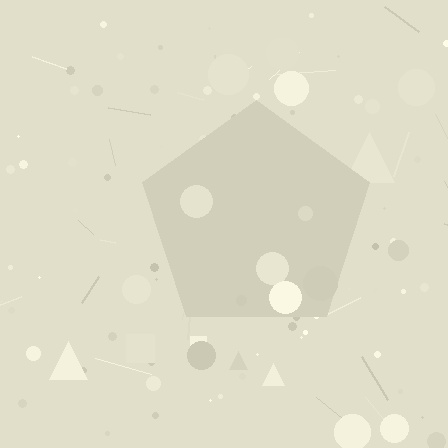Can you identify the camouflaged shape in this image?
The camouflaged shape is a pentagon.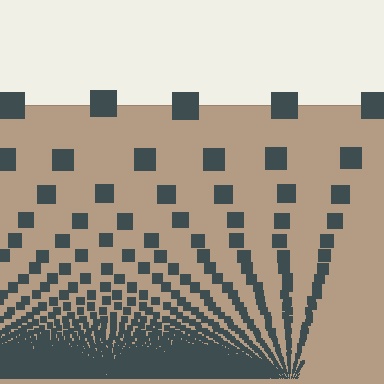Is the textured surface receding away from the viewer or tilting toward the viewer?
The surface appears to tilt toward the viewer. Texture elements get larger and sparser toward the top.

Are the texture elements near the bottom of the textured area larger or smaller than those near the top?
Smaller. The gradient is inverted — elements near the bottom are smaller and denser.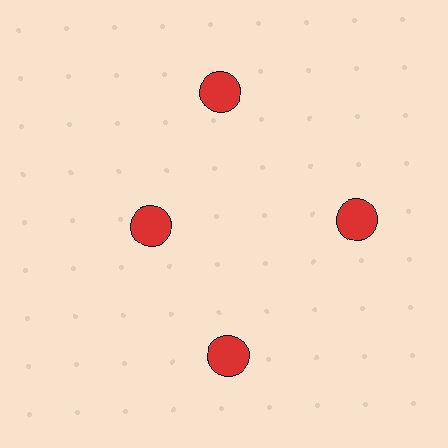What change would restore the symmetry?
The symmetry would be restored by moving it outward, back onto the ring so that all 4 circles sit at equal angles and equal distance from the center.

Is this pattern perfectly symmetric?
No. The 4 red circles are arranged in a ring, but one element near the 9 o'clock position is pulled inward toward the center, breaking the 4-fold rotational symmetry.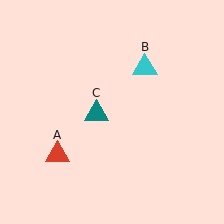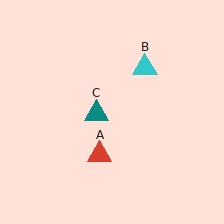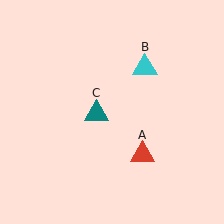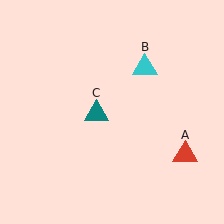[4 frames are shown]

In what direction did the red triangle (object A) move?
The red triangle (object A) moved right.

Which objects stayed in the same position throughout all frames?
Cyan triangle (object B) and teal triangle (object C) remained stationary.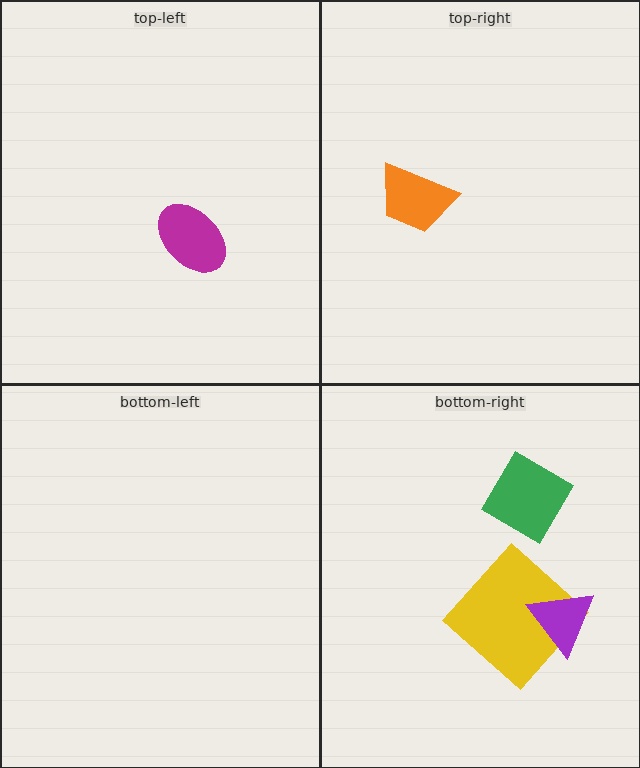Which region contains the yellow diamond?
The bottom-right region.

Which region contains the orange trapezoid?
The top-right region.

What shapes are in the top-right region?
The orange trapezoid.